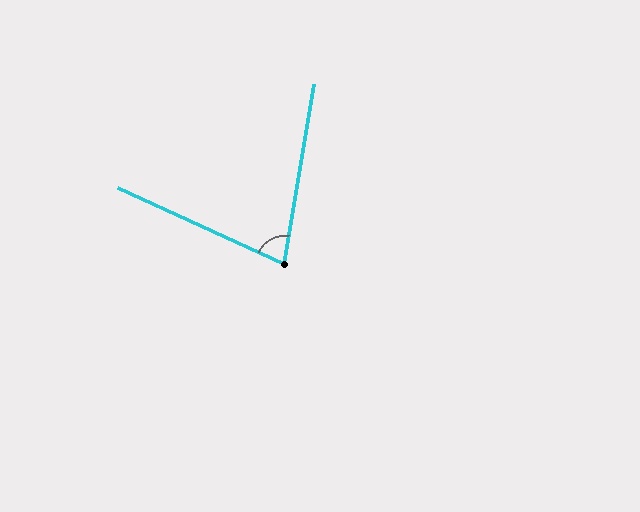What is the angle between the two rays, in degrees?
Approximately 75 degrees.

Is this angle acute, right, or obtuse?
It is acute.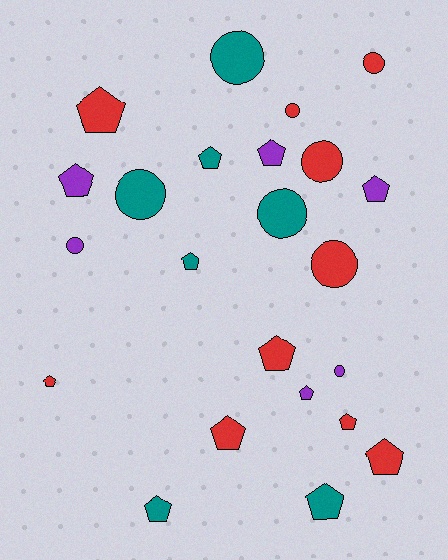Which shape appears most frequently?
Pentagon, with 14 objects.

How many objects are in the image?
There are 23 objects.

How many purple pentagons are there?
There are 4 purple pentagons.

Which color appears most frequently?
Red, with 10 objects.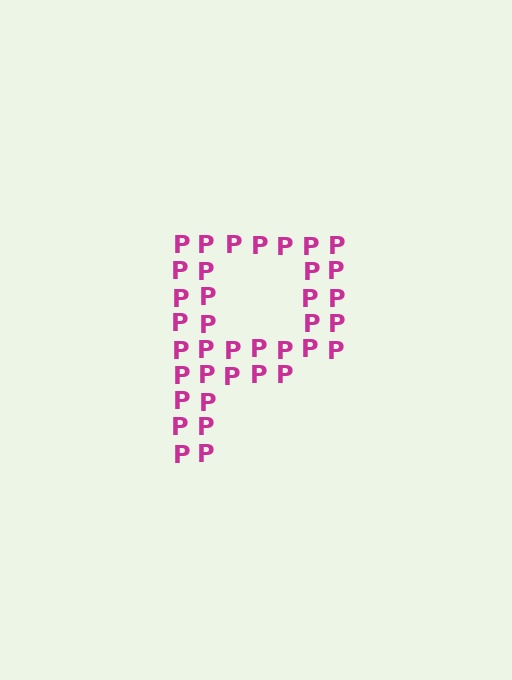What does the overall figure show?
The overall figure shows the letter P.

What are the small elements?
The small elements are letter P's.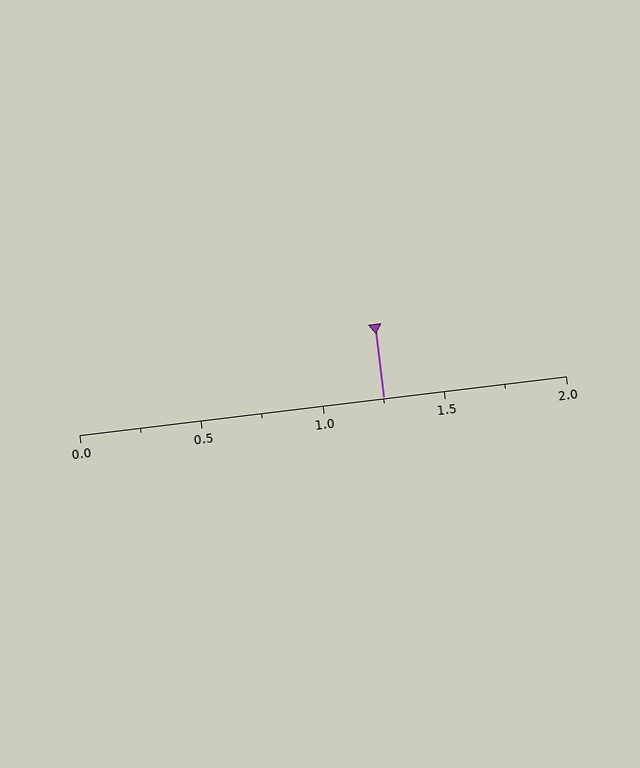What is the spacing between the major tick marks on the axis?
The major ticks are spaced 0.5 apart.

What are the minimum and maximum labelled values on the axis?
The axis runs from 0.0 to 2.0.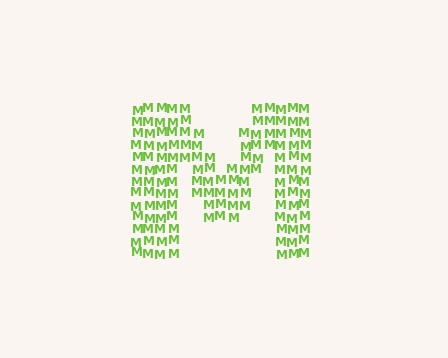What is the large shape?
The large shape is the letter M.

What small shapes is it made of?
It is made of small letter M's.